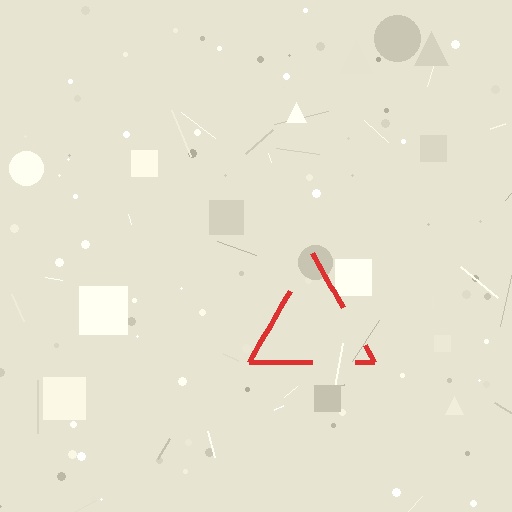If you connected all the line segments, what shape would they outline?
They would outline a triangle.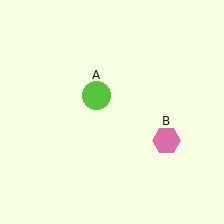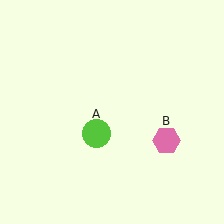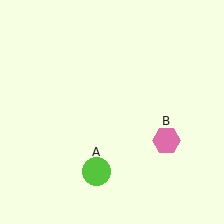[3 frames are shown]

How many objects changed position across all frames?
1 object changed position: lime circle (object A).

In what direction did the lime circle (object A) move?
The lime circle (object A) moved down.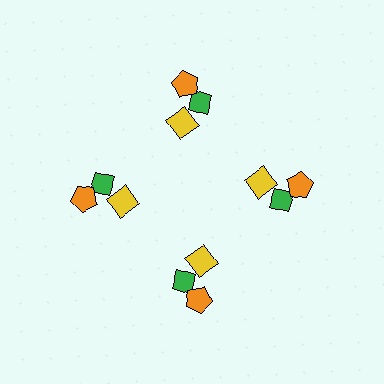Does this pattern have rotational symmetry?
Yes, this pattern has 4-fold rotational symmetry. It looks the same after rotating 90 degrees around the center.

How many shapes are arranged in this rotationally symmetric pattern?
There are 12 shapes, arranged in 4 groups of 3.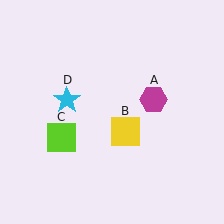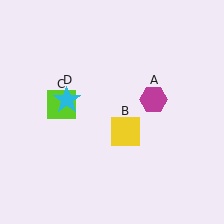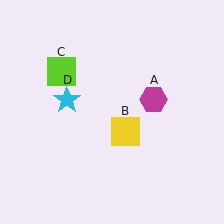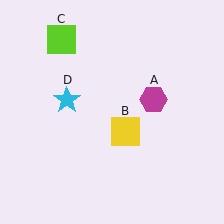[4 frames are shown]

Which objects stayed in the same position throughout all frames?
Magenta hexagon (object A) and yellow square (object B) and cyan star (object D) remained stationary.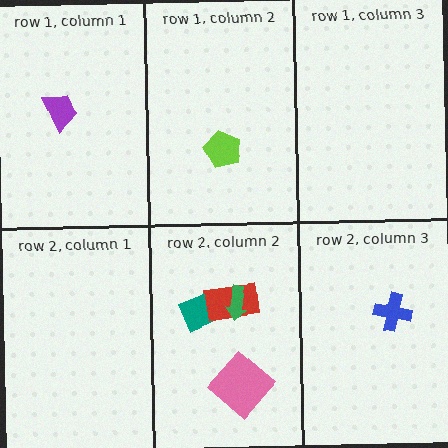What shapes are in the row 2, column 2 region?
The pink diamond, the teal diamond, the red rectangle, the green arrow.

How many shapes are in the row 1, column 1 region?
1.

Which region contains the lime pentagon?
The row 1, column 2 region.